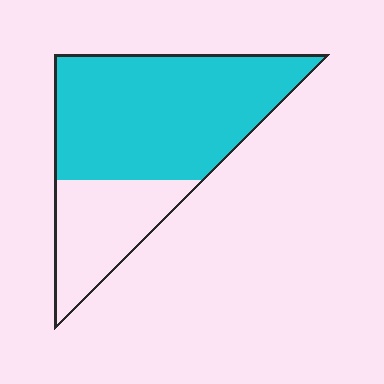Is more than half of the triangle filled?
Yes.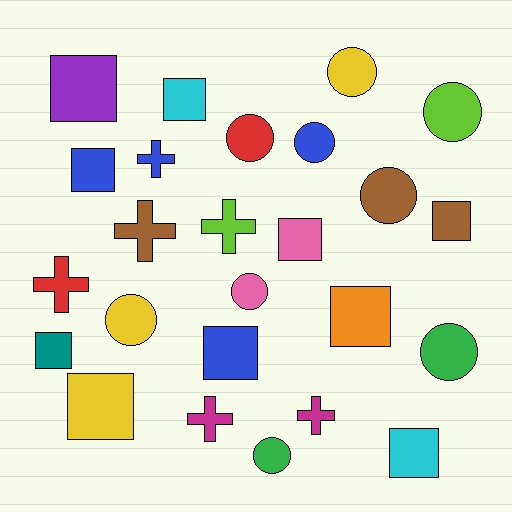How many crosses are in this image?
There are 6 crosses.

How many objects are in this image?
There are 25 objects.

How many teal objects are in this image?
There is 1 teal object.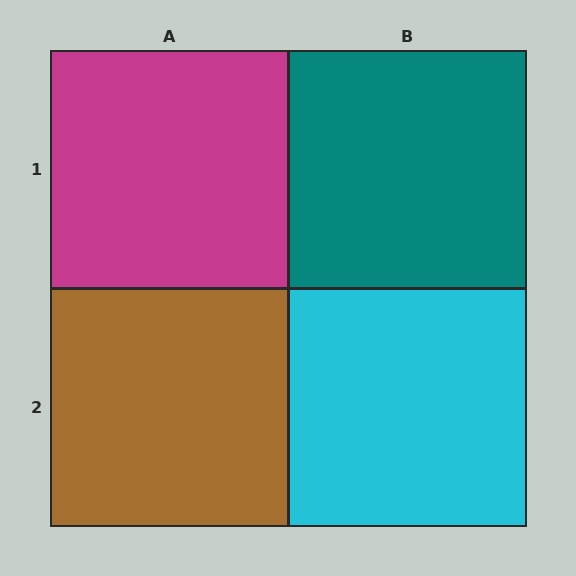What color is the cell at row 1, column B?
Teal.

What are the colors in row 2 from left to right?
Brown, cyan.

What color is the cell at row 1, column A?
Magenta.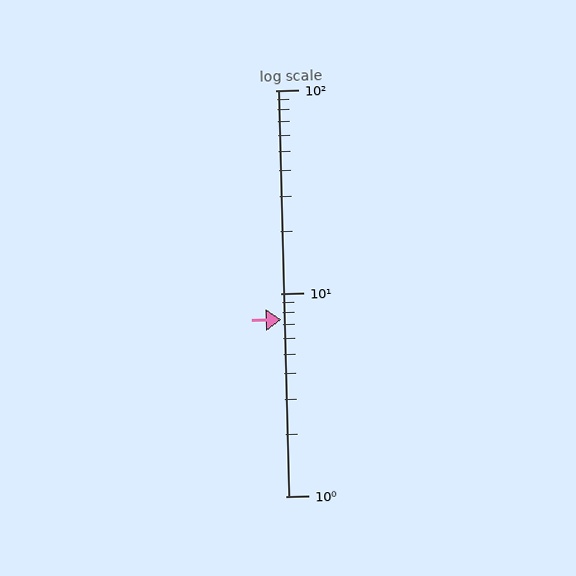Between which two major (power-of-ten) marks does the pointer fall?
The pointer is between 1 and 10.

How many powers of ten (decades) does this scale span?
The scale spans 2 decades, from 1 to 100.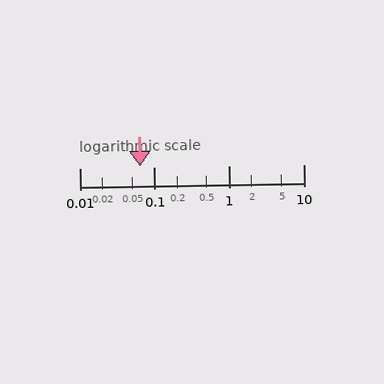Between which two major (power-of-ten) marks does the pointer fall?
The pointer is between 0.01 and 0.1.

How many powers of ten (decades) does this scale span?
The scale spans 3 decades, from 0.01 to 10.